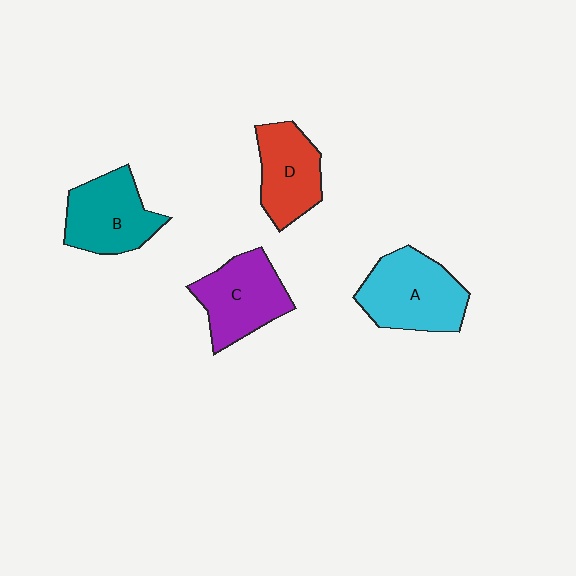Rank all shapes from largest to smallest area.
From largest to smallest: A (cyan), C (purple), B (teal), D (red).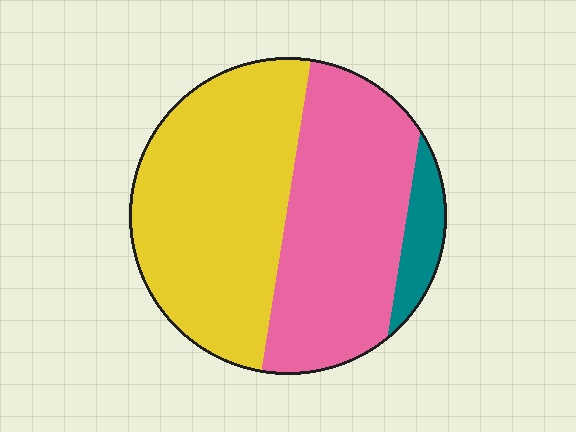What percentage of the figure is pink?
Pink covers 43% of the figure.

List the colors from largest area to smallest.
From largest to smallest: yellow, pink, teal.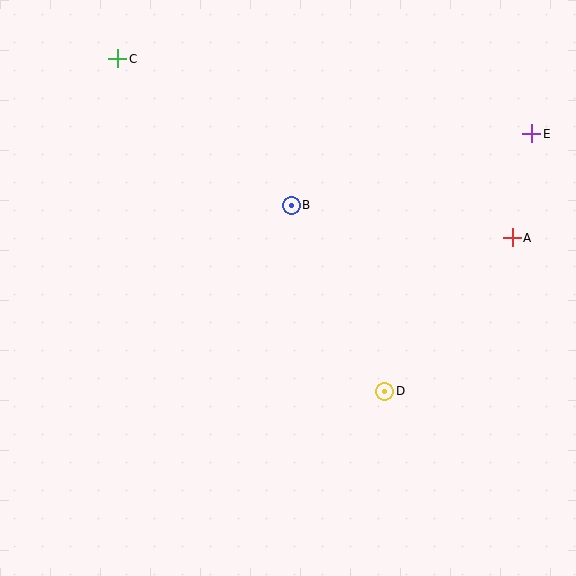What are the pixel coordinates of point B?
Point B is at (291, 205).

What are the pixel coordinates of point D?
Point D is at (385, 392).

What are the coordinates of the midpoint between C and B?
The midpoint between C and B is at (205, 132).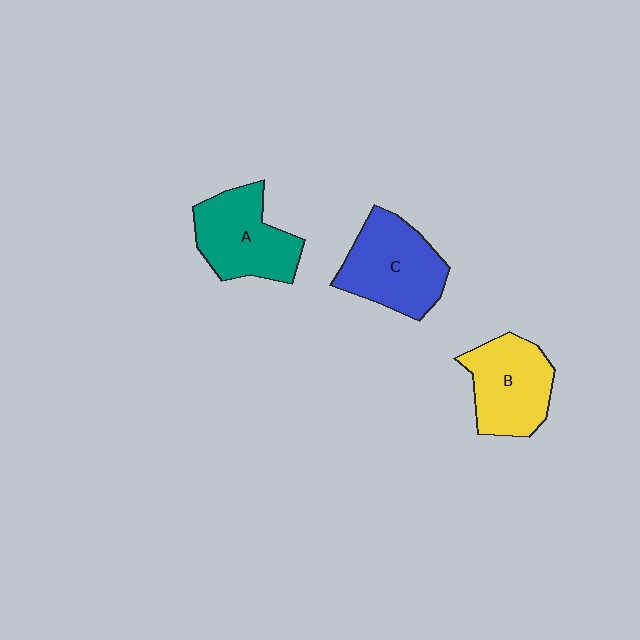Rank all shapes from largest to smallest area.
From largest to smallest: C (blue), A (teal), B (yellow).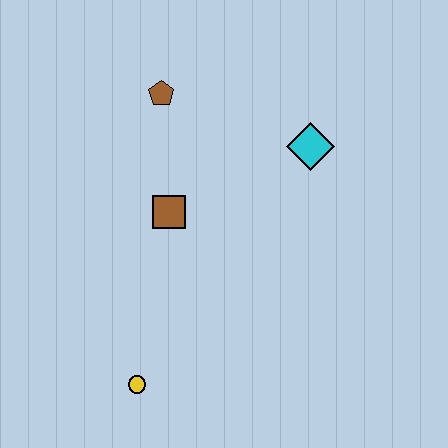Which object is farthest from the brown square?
The yellow circle is farthest from the brown square.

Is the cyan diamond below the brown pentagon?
Yes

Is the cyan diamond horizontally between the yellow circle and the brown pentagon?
No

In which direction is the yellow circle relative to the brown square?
The yellow circle is below the brown square.